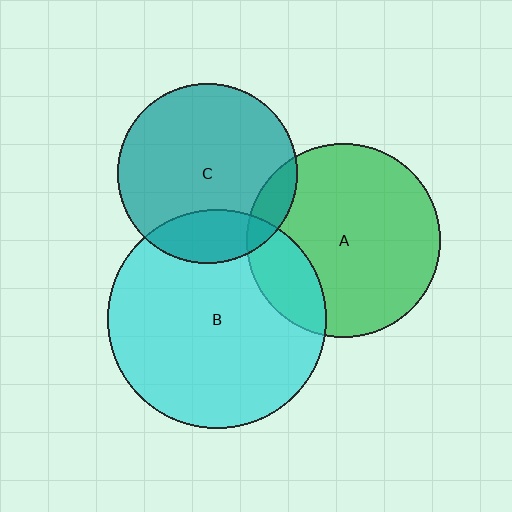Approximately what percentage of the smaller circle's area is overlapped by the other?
Approximately 10%.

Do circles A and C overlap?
Yes.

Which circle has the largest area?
Circle B (cyan).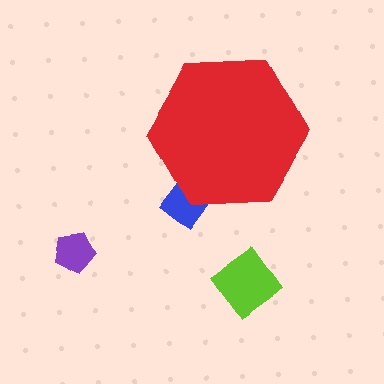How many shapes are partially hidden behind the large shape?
1 shape is partially hidden.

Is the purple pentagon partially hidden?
No, the purple pentagon is fully visible.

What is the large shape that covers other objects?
A red hexagon.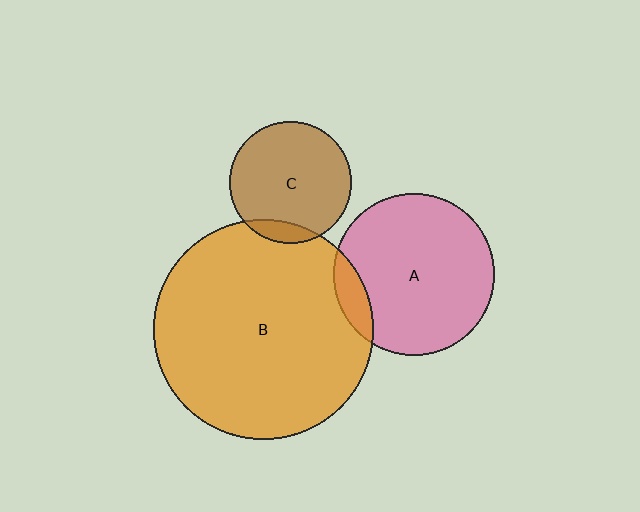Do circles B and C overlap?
Yes.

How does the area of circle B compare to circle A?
Approximately 1.9 times.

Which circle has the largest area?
Circle B (orange).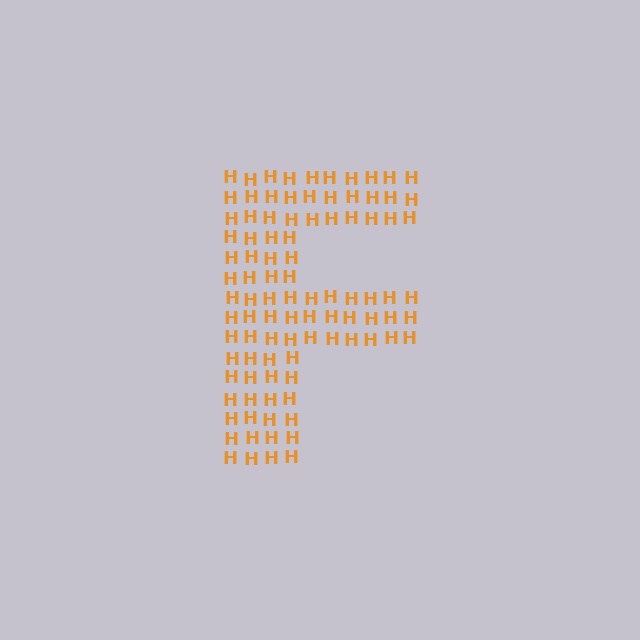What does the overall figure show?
The overall figure shows the letter F.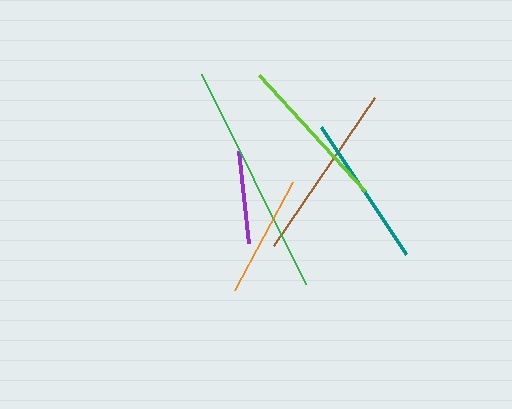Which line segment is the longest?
The green line is the longest at approximately 235 pixels.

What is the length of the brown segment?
The brown segment is approximately 179 pixels long.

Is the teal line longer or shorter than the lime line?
The lime line is longer than the teal line.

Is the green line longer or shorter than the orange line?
The green line is longer than the orange line.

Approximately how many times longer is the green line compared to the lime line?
The green line is approximately 1.5 times the length of the lime line.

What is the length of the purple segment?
The purple segment is approximately 93 pixels long.